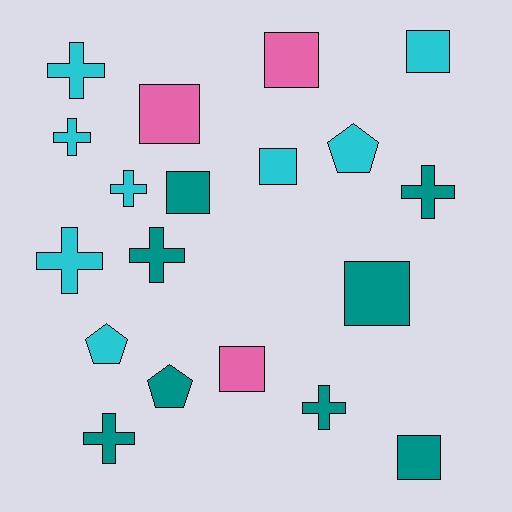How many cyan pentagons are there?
There are 2 cyan pentagons.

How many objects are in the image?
There are 19 objects.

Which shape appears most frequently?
Square, with 8 objects.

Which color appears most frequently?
Cyan, with 8 objects.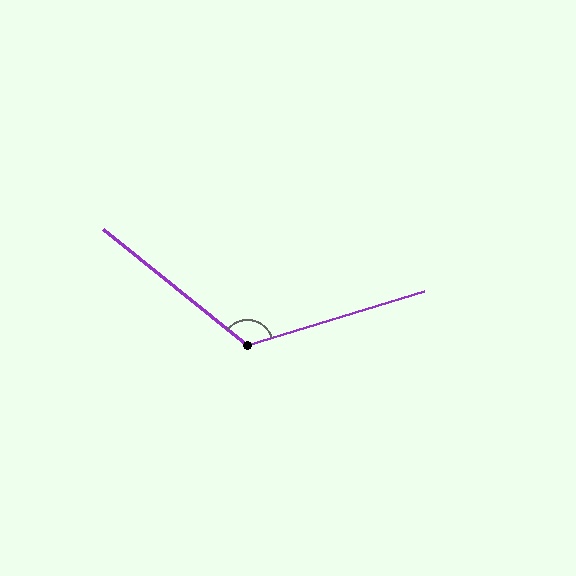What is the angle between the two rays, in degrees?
Approximately 124 degrees.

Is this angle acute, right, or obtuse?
It is obtuse.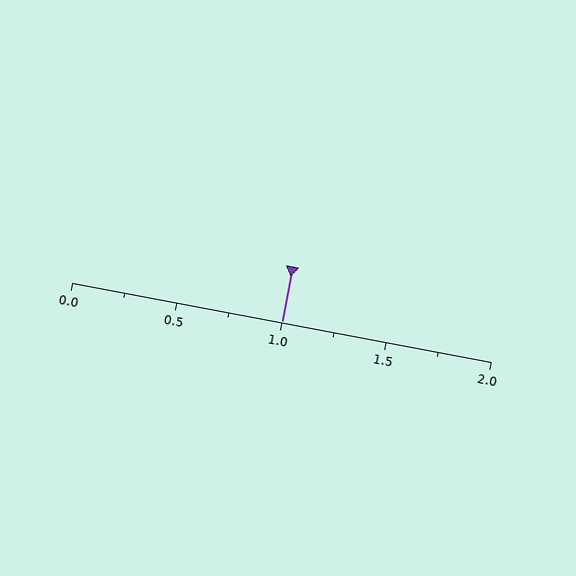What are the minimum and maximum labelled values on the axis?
The axis runs from 0.0 to 2.0.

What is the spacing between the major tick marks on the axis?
The major ticks are spaced 0.5 apart.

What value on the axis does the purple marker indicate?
The marker indicates approximately 1.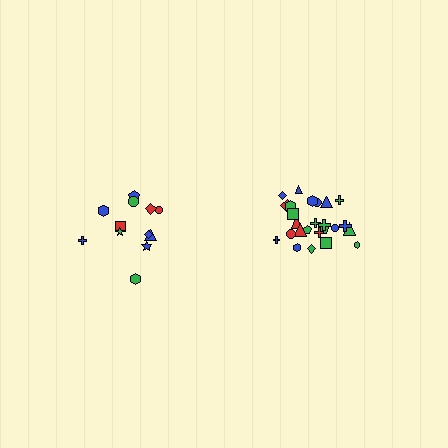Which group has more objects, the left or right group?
The right group.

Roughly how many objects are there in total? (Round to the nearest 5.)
Roughly 35 objects in total.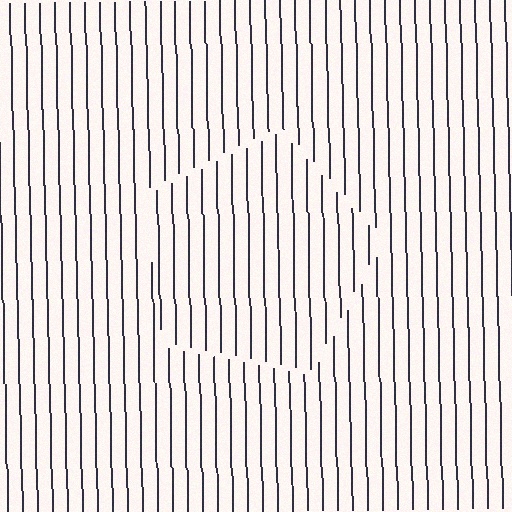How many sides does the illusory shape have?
5 sides — the line-ends trace a pentagon.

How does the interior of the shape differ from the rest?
The interior of the shape contains the same grating, shifted by half a period — the contour is defined by the phase discontinuity where line-ends from the inner and outer gratings abut.